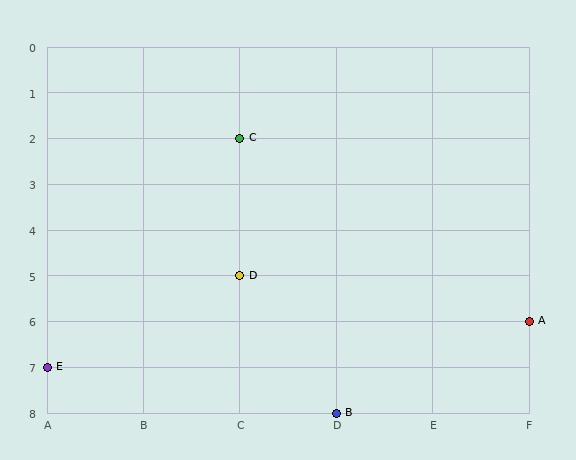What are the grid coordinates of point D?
Point D is at grid coordinates (C, 5).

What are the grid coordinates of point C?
Point C is at grid coordinates (C, 2).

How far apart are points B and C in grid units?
Points B and C are 1 column and 6 rows apart (about 6.1 grid units diagonally).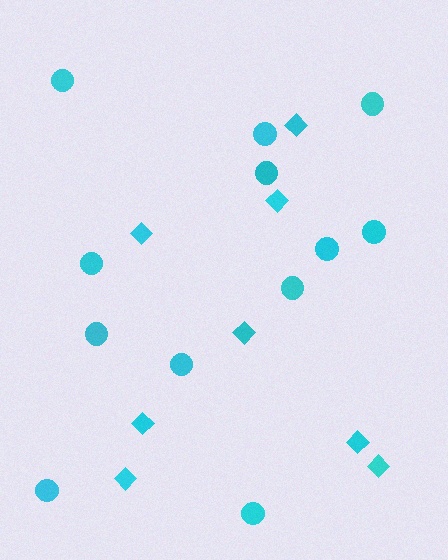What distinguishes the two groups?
There are 2 groups: one group of diamonds (8) and one group of circles (12).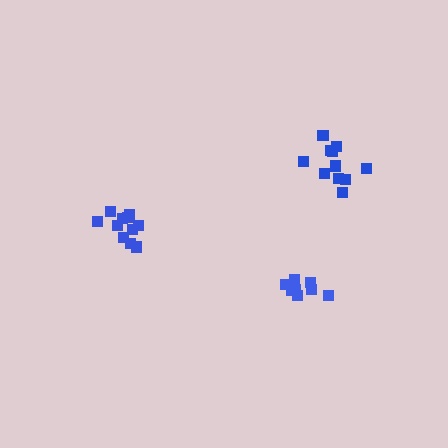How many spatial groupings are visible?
There are 3 spatial groupings.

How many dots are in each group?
Group 1: 11 dots, Group 2: 8 dots, Group 3: 11 dots (30 total).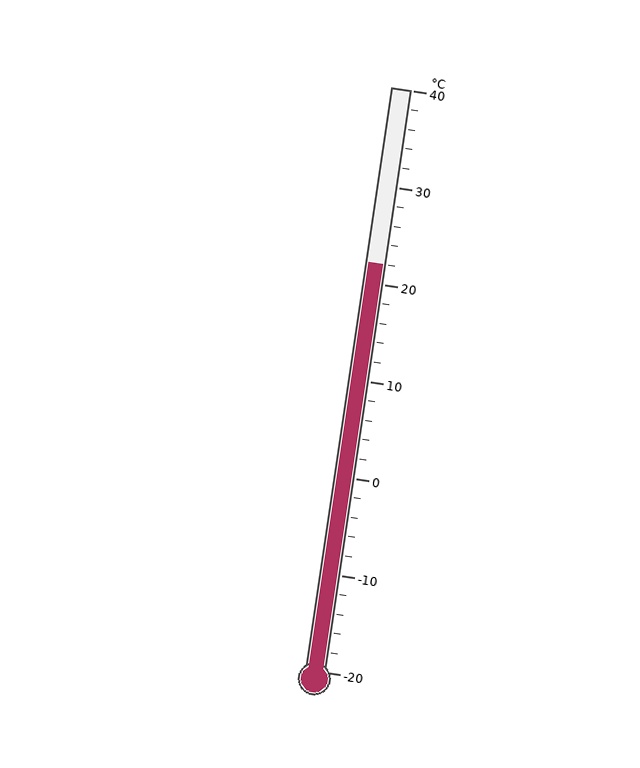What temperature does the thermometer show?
The thermometer shows approximately 22°C.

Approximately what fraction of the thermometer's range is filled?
The thermometer is filled to approximately 70% of its range.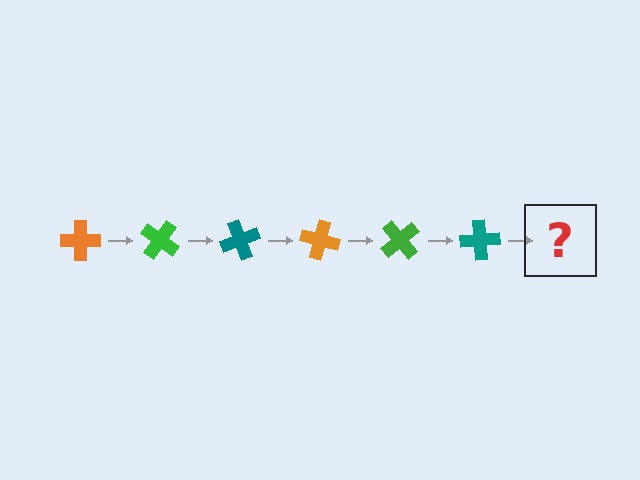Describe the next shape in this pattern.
It should be an orange cross, rotated 210 degrees from the start.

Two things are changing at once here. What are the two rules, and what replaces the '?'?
The two rules are that it rotates 35 degrees each step and the color cycles through orange, green, and teal. The '?' should be an orange cross, rotated 210 degrees from the start.